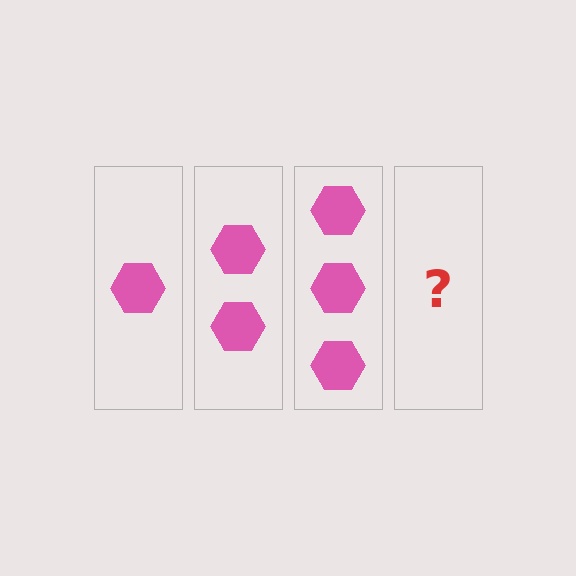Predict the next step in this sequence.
The next step is 4 hexagons.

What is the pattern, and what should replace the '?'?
The pattern is that each step adds one more hexagon. The '?' should be 4 hexagons.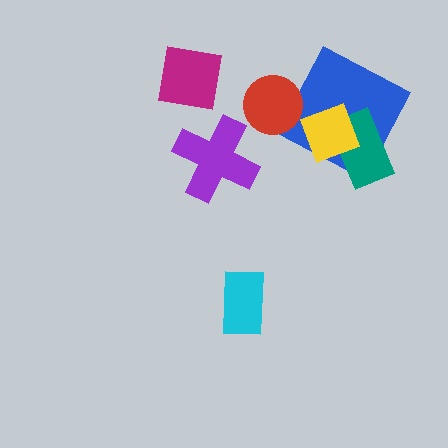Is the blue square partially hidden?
Yes, it is partially covered by another shape.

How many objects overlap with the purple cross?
0 objects overlap with the purple cross.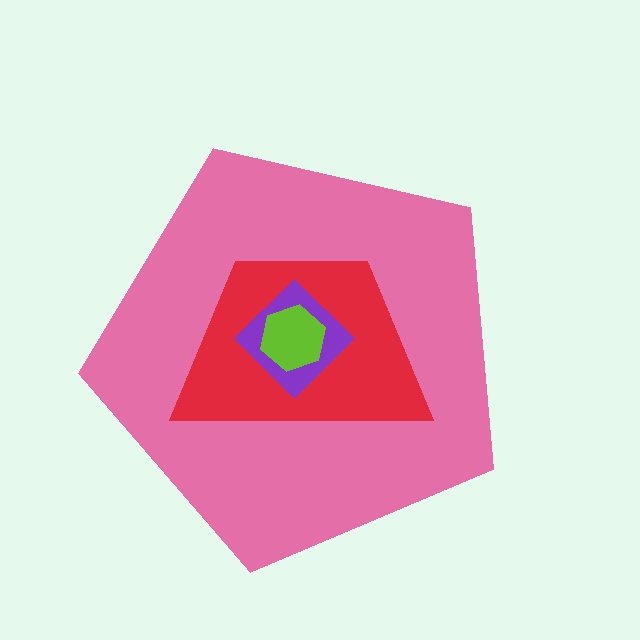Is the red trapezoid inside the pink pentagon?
Yes.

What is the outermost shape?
The pink pentagon.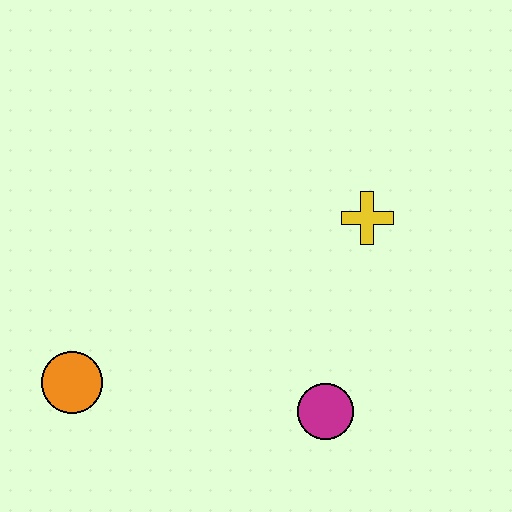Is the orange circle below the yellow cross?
Yes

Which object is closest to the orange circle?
The magenta circle is closest to the orange circle.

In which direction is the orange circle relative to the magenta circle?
The orange circle is to the left of the magenta circle.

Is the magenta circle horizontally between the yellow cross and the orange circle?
Yes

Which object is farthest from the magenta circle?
The orange circle is farthest from the magenta circle.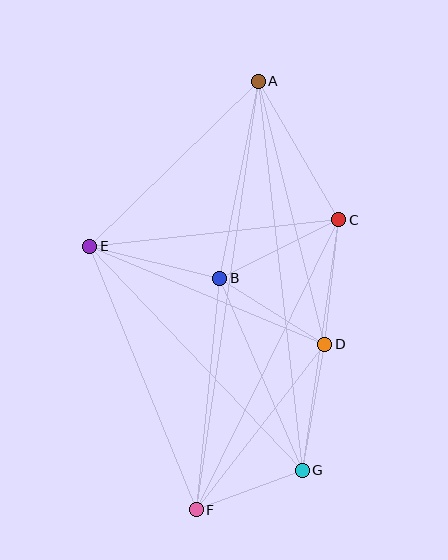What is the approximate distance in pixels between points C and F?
The distance between C and F is approximately 323 pixels.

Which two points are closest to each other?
Points F and G are closest to each other.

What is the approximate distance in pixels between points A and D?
The distance between A and D is approximately 271 pixels.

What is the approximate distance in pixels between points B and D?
The distance between B and D is approximately 124 pixels.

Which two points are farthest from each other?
Points A and F are farthest from each other.